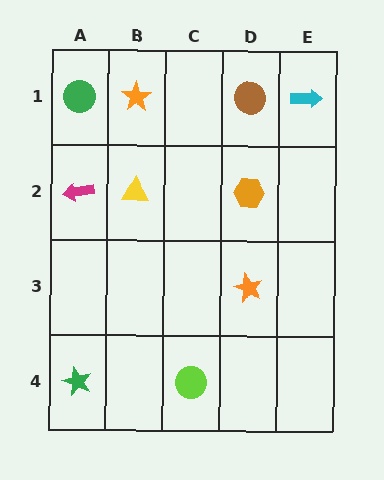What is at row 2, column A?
A magenta arrow.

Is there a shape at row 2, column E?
No, that cell is empty.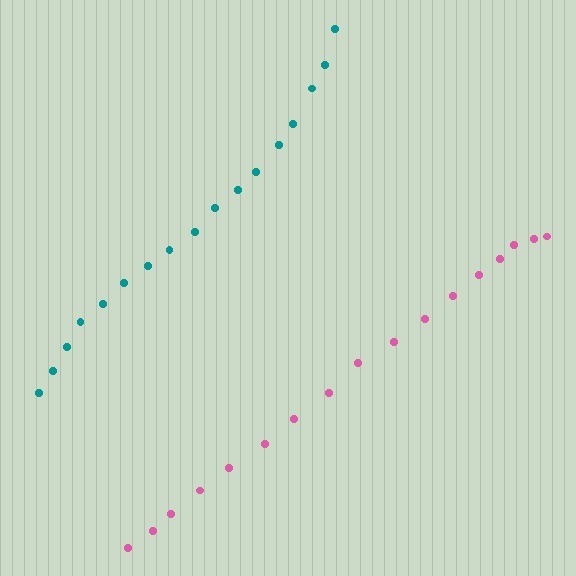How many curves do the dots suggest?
There are 2 distinct paths.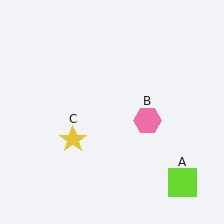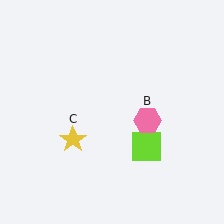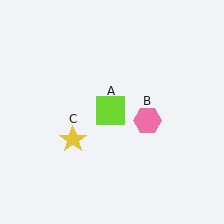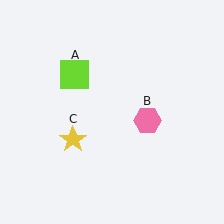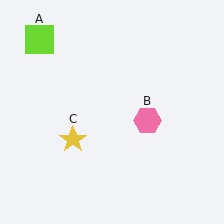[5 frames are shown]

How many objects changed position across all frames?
1 object changed position: lime square (object A).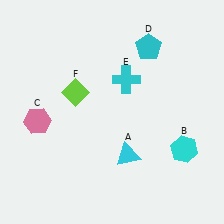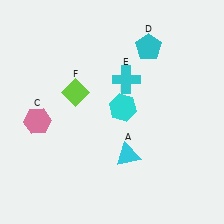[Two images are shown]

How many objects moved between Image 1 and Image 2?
1 object moved between the two images.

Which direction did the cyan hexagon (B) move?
The cyan hexagon (B) moved left.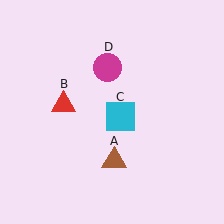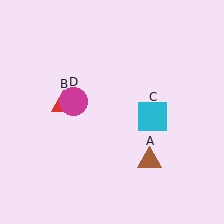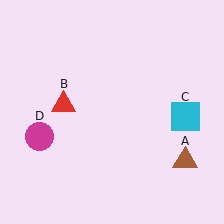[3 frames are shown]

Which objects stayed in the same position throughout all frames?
Red triangle (object B) remained stationary.